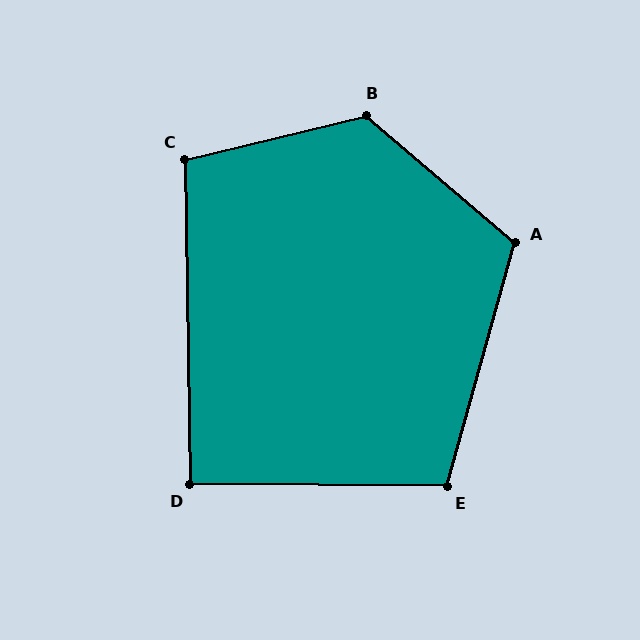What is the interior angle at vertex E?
Approximately 105 degrees (obtuse).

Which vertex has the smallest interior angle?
D, at approximately 91 degrees.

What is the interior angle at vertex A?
Approximately 115 degrees (obtuse).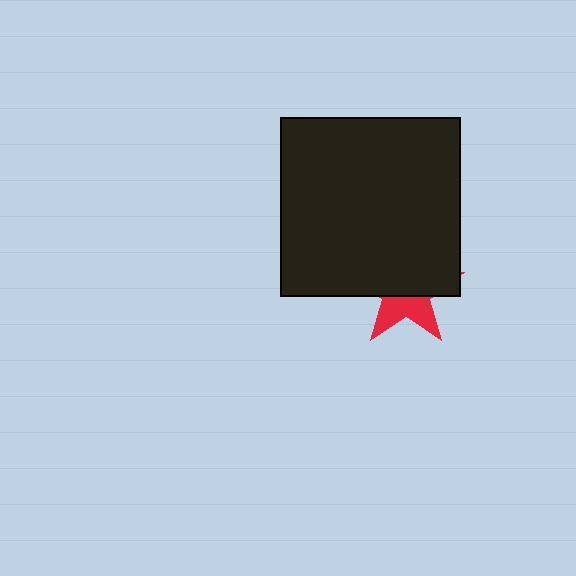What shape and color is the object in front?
The object in front is a black square.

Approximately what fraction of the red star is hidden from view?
Roughly 62% of the red star is hidden behind the black square.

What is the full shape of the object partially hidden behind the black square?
The partially hidden object is a red star.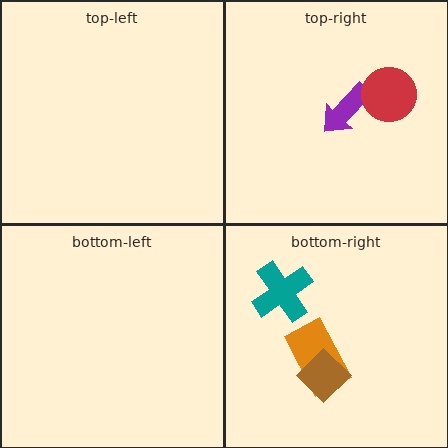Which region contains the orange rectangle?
The bottom-right region.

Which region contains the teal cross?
The bottom-right region.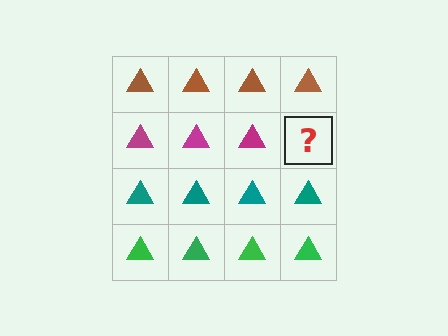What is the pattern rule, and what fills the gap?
The rule is that each row has a consistent color. The gap should be filled with a magenta triangle.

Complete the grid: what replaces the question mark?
The question mark should be replaced with a magenta triangle.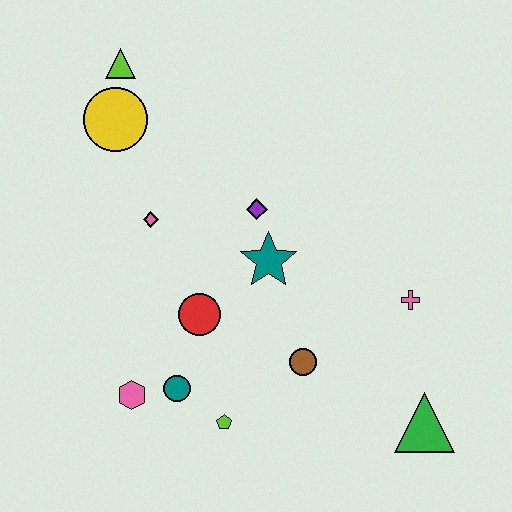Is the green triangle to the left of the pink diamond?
No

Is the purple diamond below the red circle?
No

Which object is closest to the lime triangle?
The yellow circle is closest to the lime triangle.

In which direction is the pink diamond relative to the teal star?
The pink diamond is to the left of the teal star.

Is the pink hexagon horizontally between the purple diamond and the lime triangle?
Yes